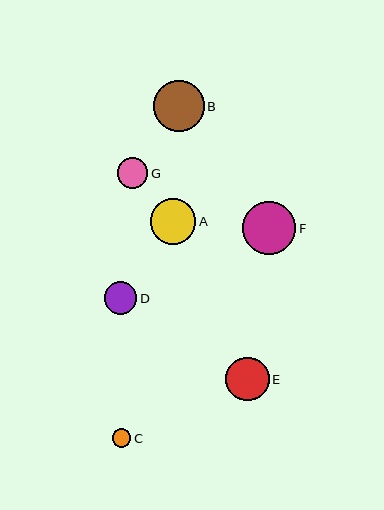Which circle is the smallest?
Circle C is the smallest with a size of approximately 18 pixels.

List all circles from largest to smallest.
From largest to smallest: F, B, A, E, D, G, C.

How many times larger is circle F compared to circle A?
Circle F is approximately 1.2 times the size of circle A.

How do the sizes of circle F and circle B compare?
Circle F and circle B are approximately the same size.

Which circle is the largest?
Circle F is the largest with a size of approximately 53 pixels.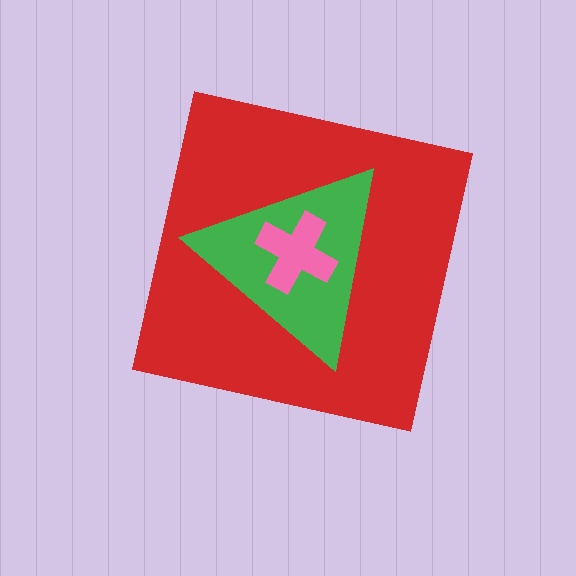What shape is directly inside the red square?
The green triangle.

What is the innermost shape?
The pink cross.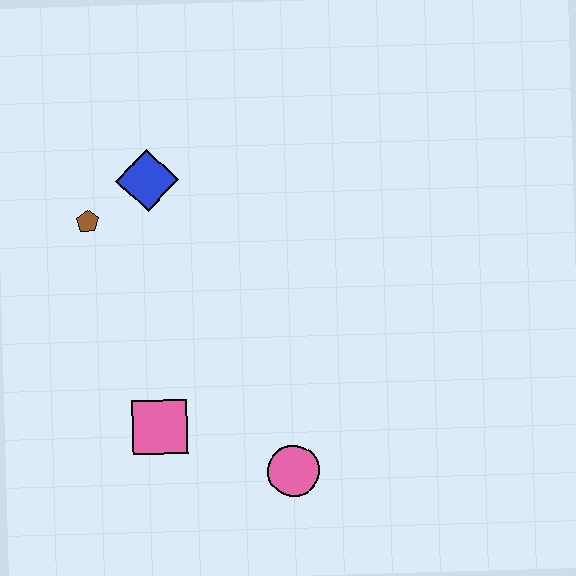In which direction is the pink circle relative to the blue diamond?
The pink circle is below the blue diamond.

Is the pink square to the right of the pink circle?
No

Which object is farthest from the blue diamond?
The pink circle is farthest from the blue diamond.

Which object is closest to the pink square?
The pink circle is closest to the pink square.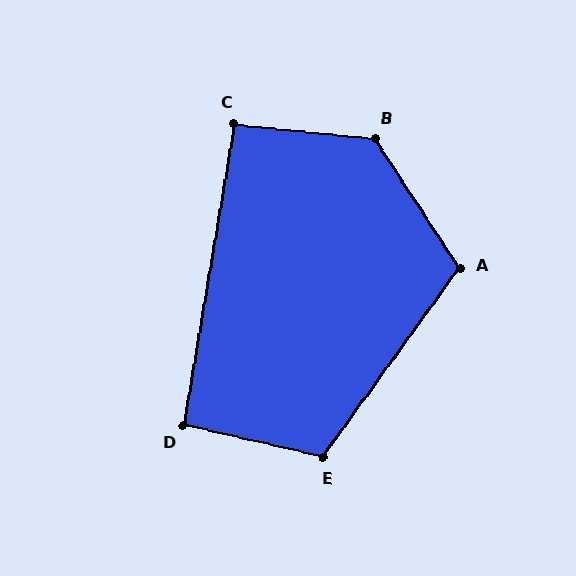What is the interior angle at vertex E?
Approximately 113 degrees (obtuse).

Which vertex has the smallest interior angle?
D, at approximately 93 degrees.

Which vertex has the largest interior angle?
B, at approximately 129 degrees.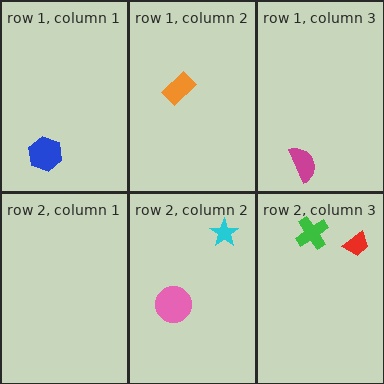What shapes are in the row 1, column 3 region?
The magenta semicircle.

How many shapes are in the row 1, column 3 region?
1.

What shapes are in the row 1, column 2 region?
The orange rectangle.